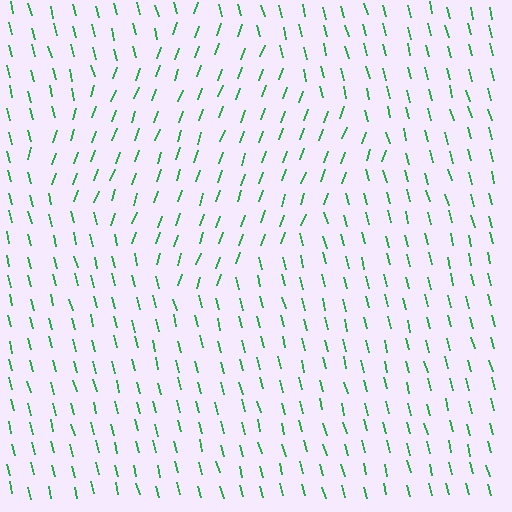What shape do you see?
I see a diamond.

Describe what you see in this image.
The image is filled with small green line segments. A diamond region in the image has lines oriented differently from the surrounding lines, creating a visible texture boundary.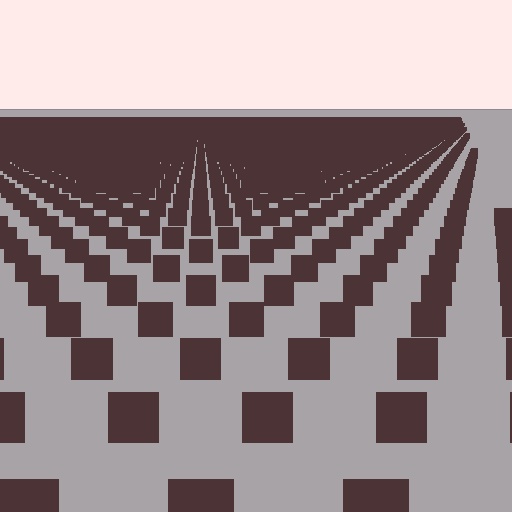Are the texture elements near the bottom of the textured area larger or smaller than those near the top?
Larger. Near the bottom, elements are closer to the viewer and appear at a bigger on-screen size.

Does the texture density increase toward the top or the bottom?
Density increases toward the top.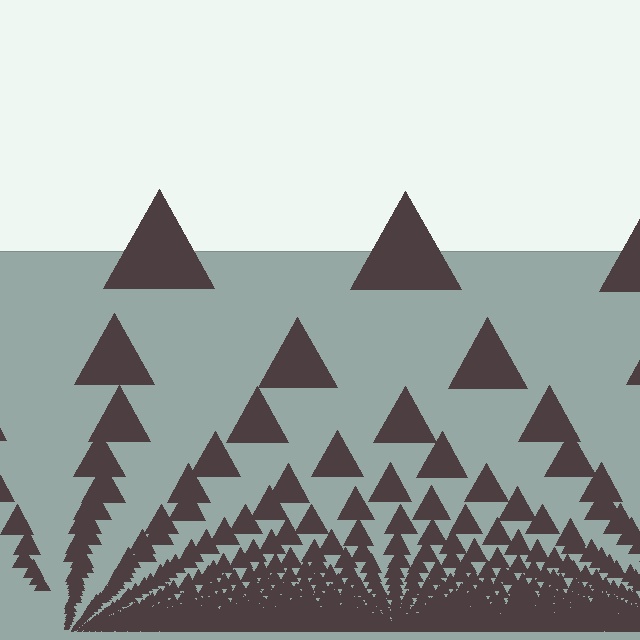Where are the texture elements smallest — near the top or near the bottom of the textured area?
Near the bottom.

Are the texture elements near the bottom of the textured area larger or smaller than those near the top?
Smaller. The gradient is inverted — elements near the bottom are smaller and denser.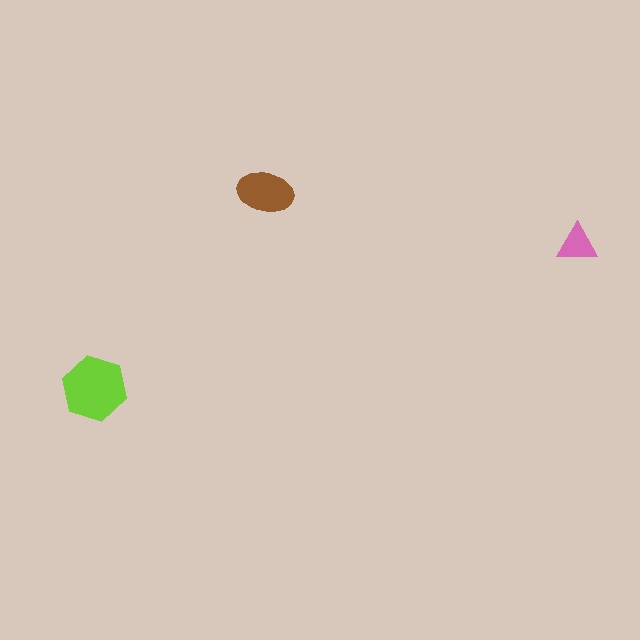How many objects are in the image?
There are 3 objects in the image.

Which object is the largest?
The lime hexagon.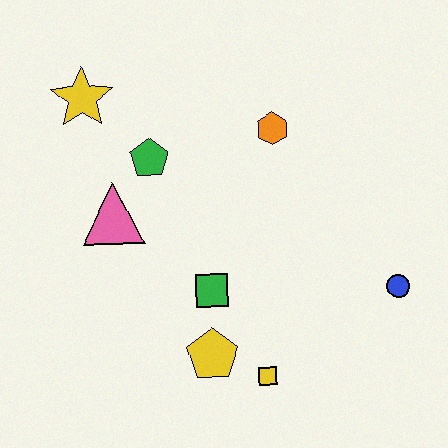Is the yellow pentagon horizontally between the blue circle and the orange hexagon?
No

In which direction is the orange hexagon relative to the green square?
The orange hexagon is above the green square.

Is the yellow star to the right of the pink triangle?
No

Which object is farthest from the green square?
The yellow star is farthest from the green square.